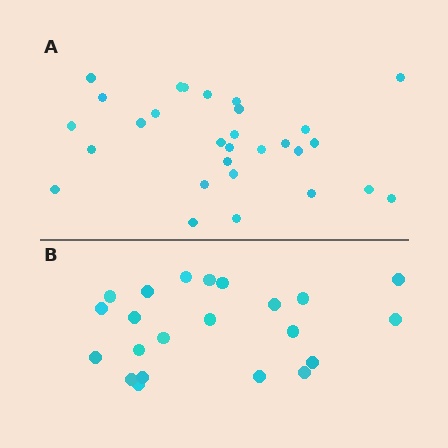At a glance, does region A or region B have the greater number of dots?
Region A (the top region) has more dots.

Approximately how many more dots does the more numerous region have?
Region A has roughly 8 or so more dots than region B.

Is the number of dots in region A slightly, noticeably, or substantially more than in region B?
Region A has noticeably more, but not dramatically so. The ratio is roughly 1.3 to 1.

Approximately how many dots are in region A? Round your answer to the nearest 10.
About 30 dots. (The exact count is 29, which rounds to 30.)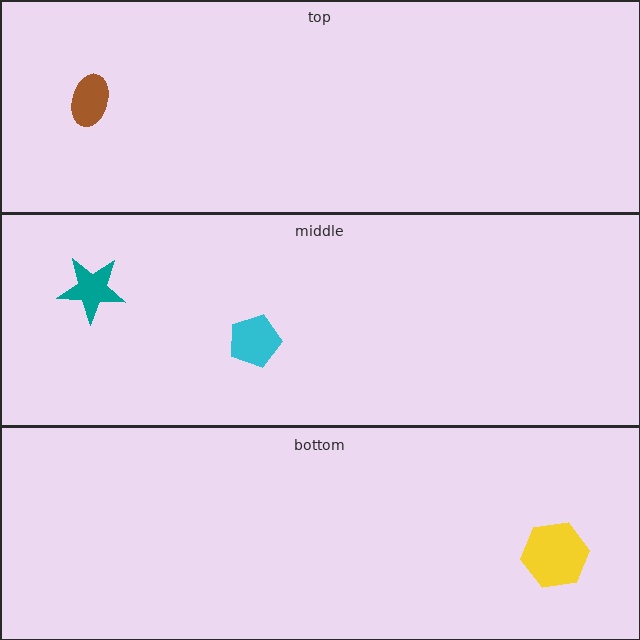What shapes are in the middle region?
The cyan pentagon, the teal star.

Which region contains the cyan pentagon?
The middle region.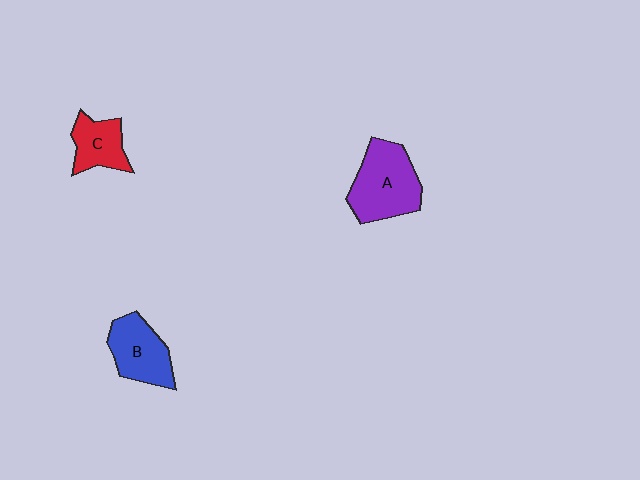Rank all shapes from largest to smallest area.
From largest to smallest: A (purple), B (blue), C (red).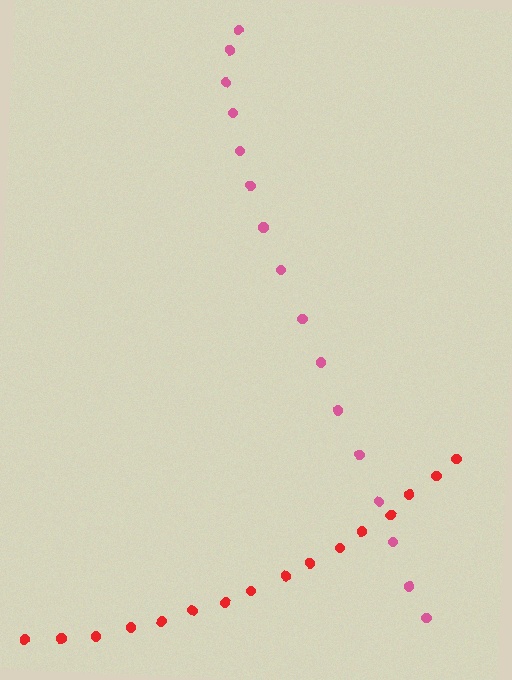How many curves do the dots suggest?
There are 2 distinct paths.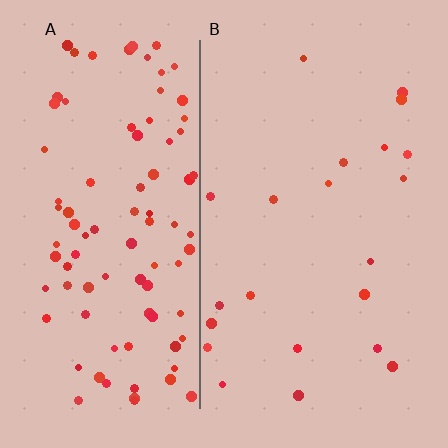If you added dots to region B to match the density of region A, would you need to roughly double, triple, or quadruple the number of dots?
Approximately quadruple.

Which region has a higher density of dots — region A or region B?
A (the left).